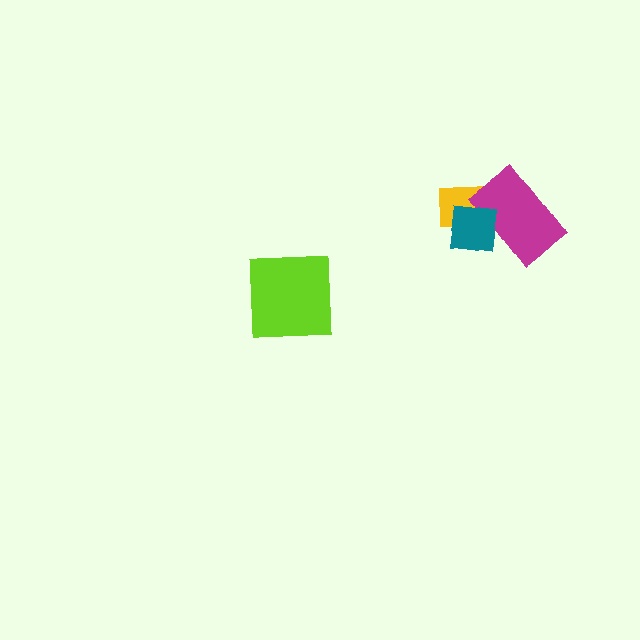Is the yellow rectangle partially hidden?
Yes, it is partially covered by another shape.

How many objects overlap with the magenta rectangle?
2 objects overlap with the magenta rectangle.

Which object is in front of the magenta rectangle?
The teal square is in front of the magenta rectangle.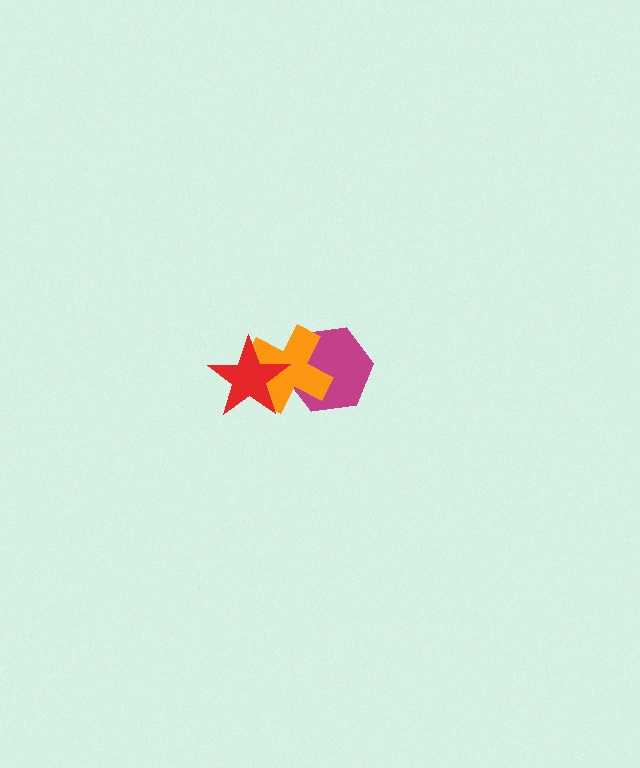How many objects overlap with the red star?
2 objects overlap with the red star.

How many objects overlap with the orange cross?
2 objects overlap with the orange cross.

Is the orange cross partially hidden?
Yes, it is partially covered by another shape.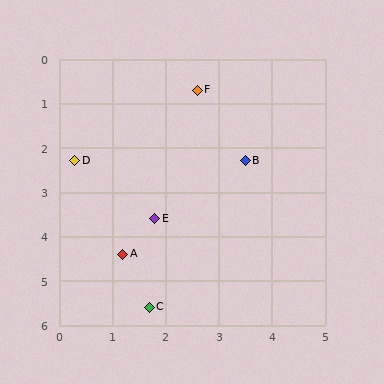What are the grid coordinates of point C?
Point C is at approximately (1.7, 5.6).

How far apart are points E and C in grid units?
Points E and C are about 2.0 grid units apart.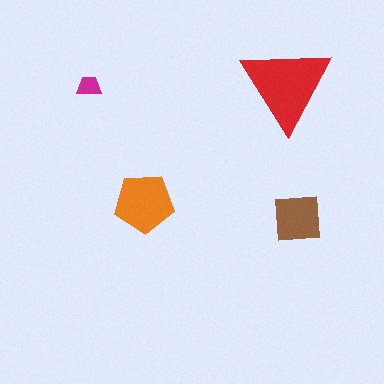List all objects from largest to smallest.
The red triangle, the orange pentagon, the brown square, the magenta trapezoid.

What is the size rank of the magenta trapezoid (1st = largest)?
4th.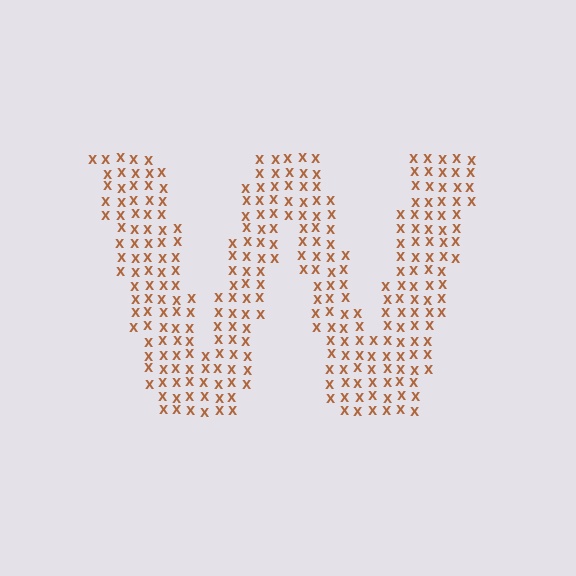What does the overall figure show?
The overall figure shows the letter W.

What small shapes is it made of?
It is made of small letter X's.